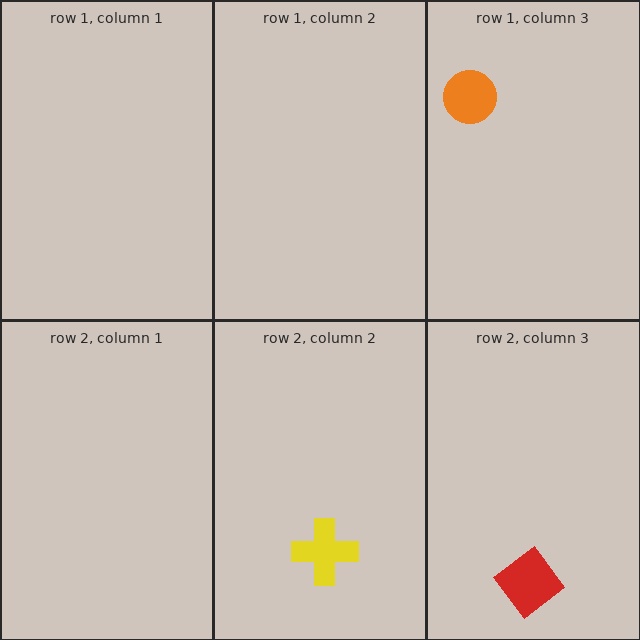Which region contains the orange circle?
The row 1, column 3 region.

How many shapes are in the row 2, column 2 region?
1.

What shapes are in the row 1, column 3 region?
The orange circle.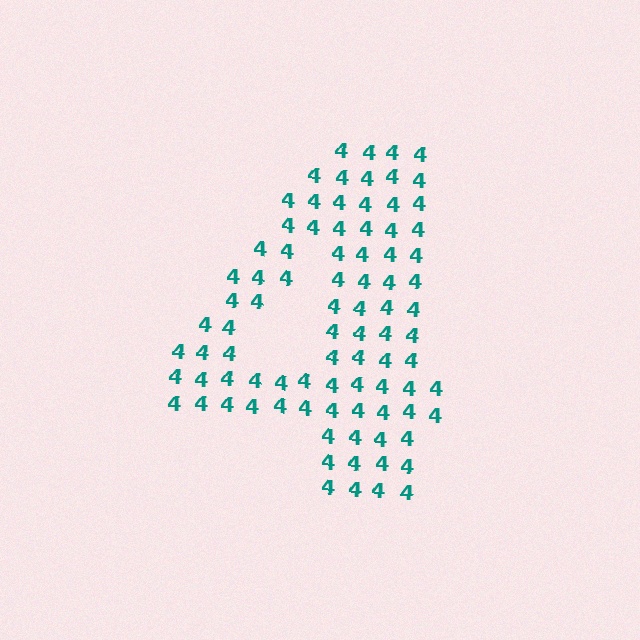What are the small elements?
The small elements are digit 4's.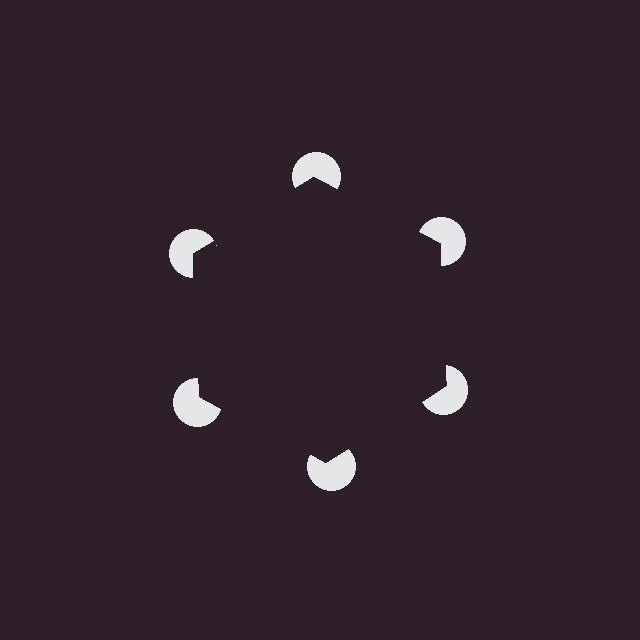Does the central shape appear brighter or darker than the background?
It typically appears slightly darker than the background, even though no actual brightness change is drawn.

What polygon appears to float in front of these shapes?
An illusory hexagon — its edges are inferred from the aligned wedge cuts in the pac-man discs, not physically drawn.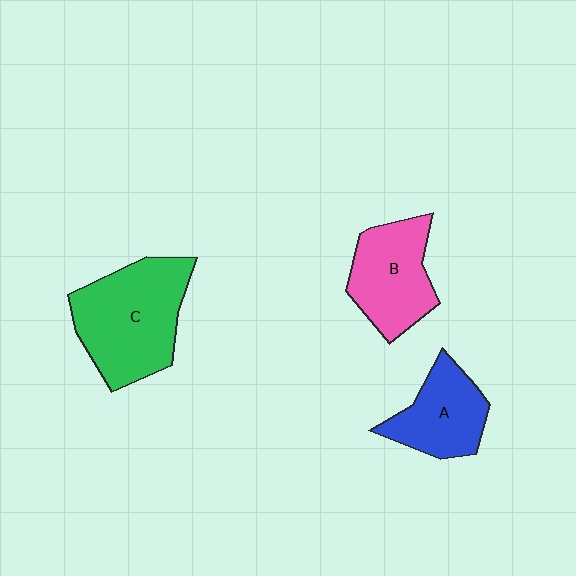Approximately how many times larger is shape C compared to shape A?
Approximately 1.6 times.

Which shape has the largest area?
Shape C (green).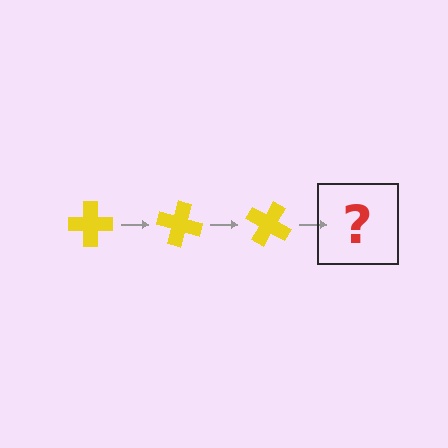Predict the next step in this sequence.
The next step is a yellow cross rotated 45 degrees.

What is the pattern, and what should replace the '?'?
The pattern is that the cross rotates 15 degrees each step. The '?' should be a yellow cross rotated 45 degrees.